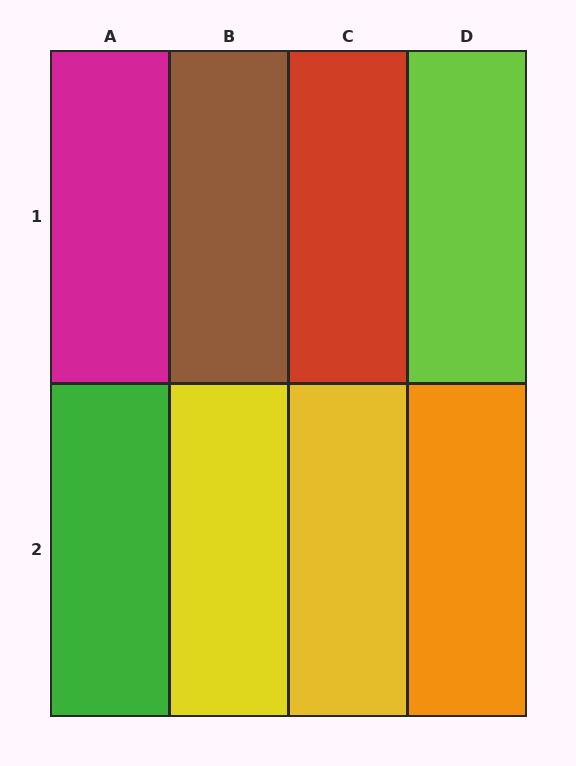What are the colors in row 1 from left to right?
Magenta, brown, red, lime.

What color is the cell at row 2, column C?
Yellow.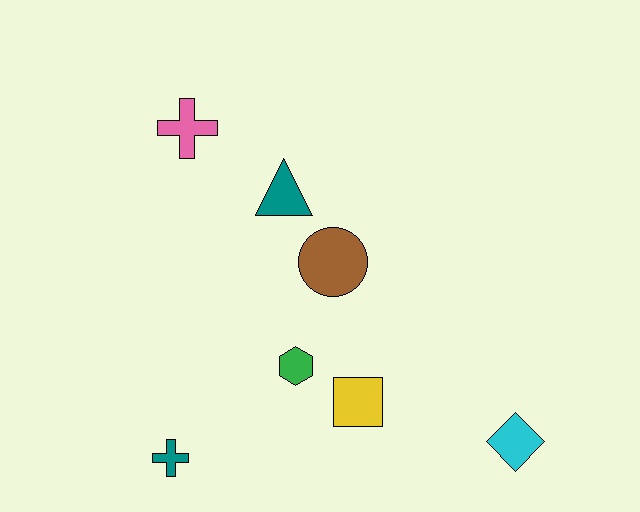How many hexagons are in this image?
There is 1 hexagon.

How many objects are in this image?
There are 7 objects.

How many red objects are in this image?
There are no red objects.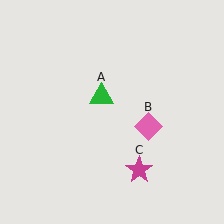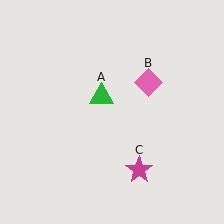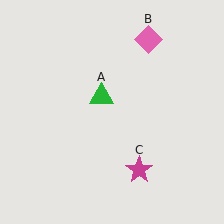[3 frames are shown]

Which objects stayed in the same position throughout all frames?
Green triangle (object A) and magenta star (object C) remained stationary.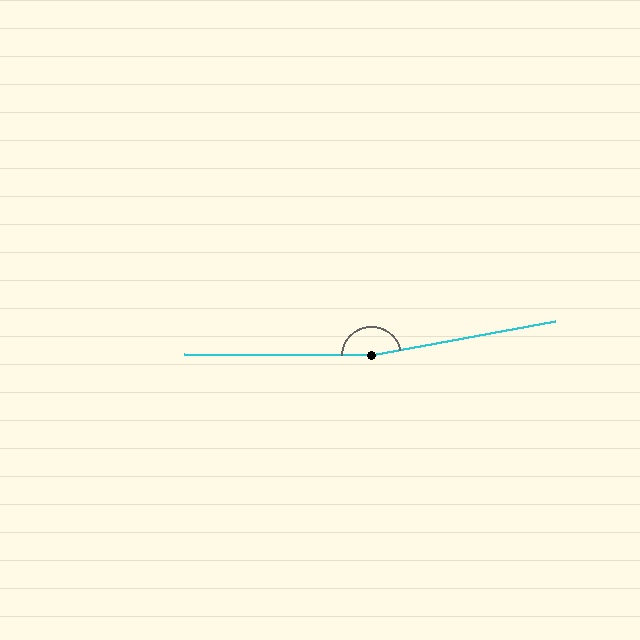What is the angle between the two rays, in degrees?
Approximately 169 degrees.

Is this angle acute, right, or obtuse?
It is obtuse.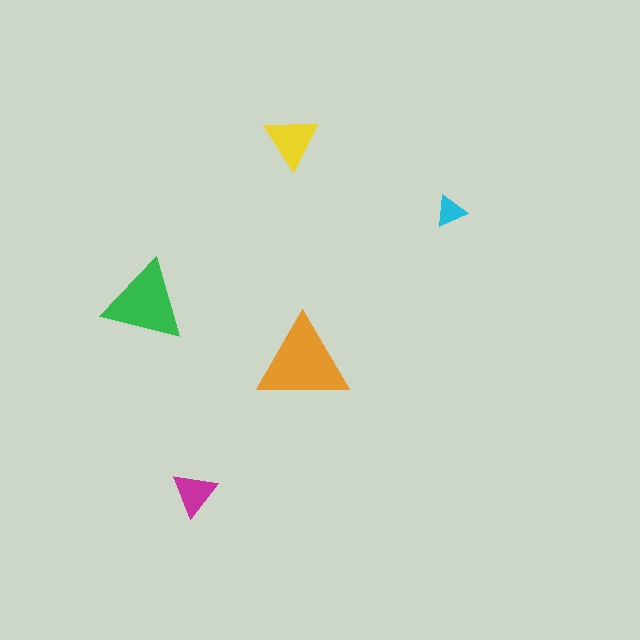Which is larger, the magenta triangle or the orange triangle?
The orange one.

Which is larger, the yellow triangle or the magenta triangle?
The yellow one.